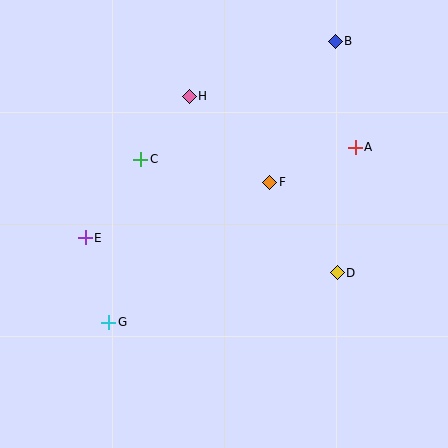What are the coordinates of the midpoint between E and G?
The midpoint between E and G is at (97, 280).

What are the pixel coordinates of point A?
Point A is at (355, 147).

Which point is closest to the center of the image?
Point F at (270, 182) is closest to the center.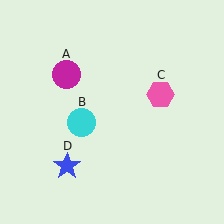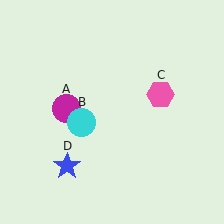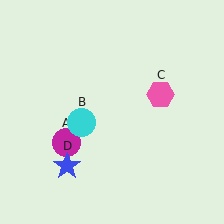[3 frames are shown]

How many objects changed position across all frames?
1 object changed position: magenta circle (object A).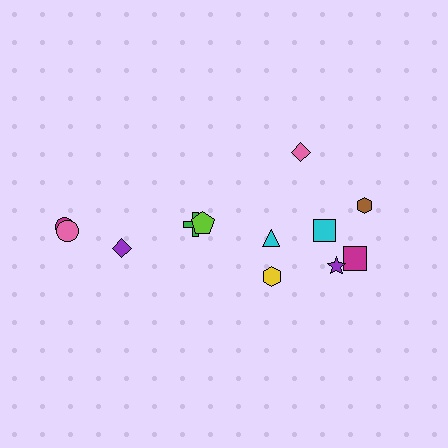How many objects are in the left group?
There are 4 objects.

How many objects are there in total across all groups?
There are 12 objects.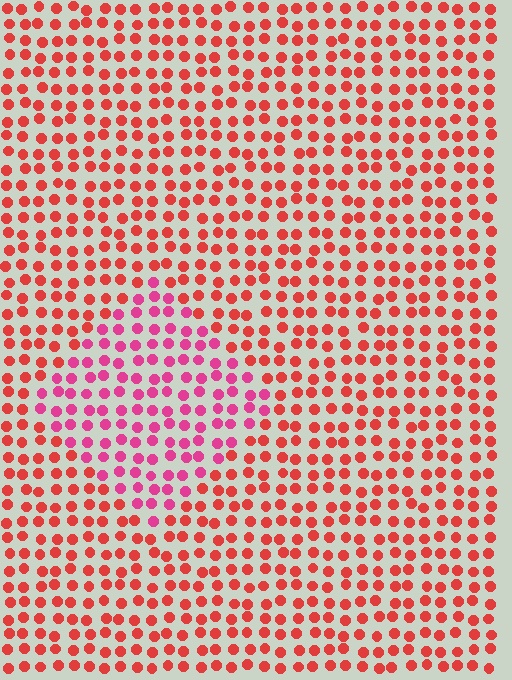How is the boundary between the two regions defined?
The boundary is defined purely by a slight shift in hue (about 33 degrees). Spacing, size, and orientation are identical on both sides.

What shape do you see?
I see a diamond.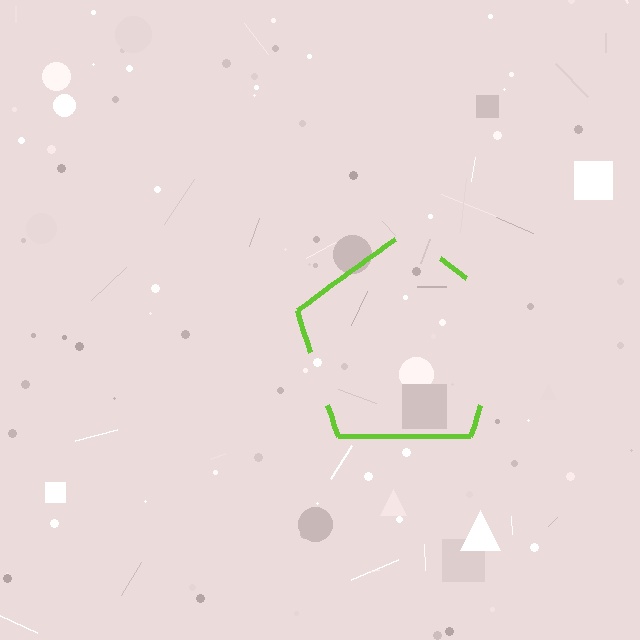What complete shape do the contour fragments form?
The contour fragments form a pentagon.